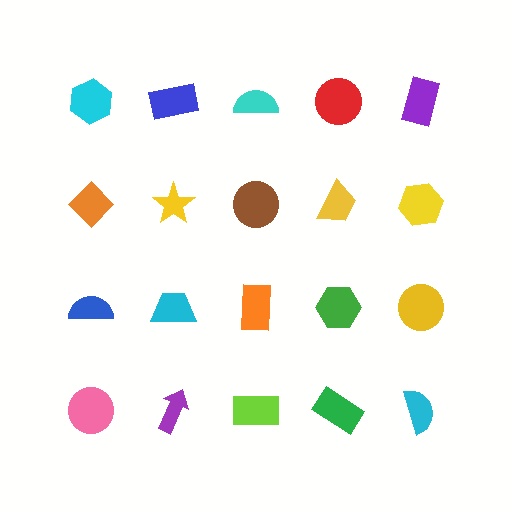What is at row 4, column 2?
A purple arrow.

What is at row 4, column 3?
A lime rectangle.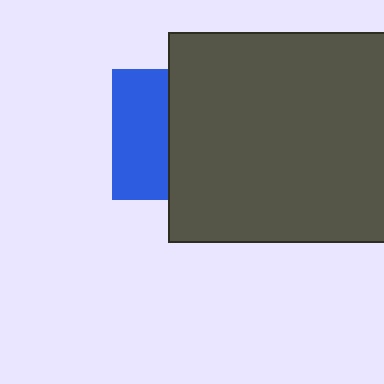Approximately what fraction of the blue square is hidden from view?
Roughly 57% of the blue square is hidden behind the dark gray rectangle.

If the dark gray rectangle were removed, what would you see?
You would see the complete blue square.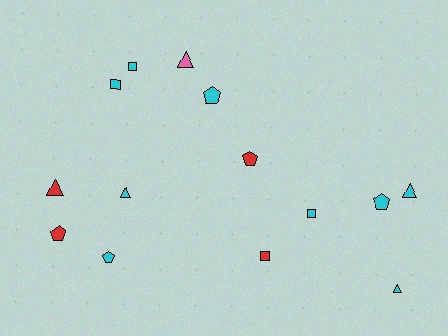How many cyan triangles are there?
There are 3 cyan triangles.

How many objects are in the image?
There are 14 objects.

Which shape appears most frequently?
Triangle, with 5 objects.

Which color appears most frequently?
Cyan, with 9 objects.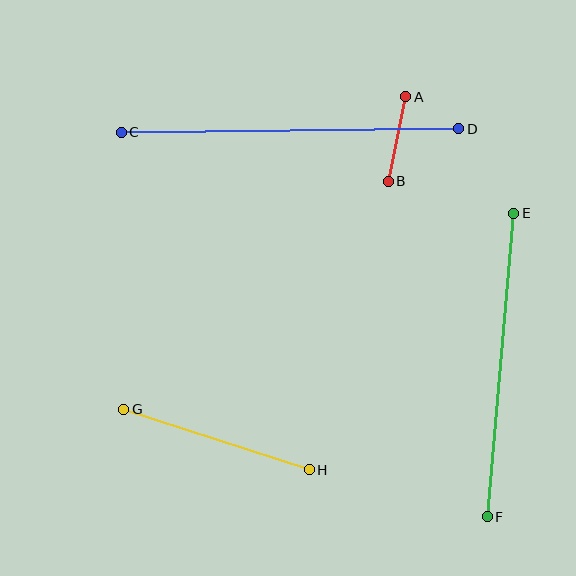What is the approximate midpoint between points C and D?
The midpoint is at approximately (290, 130) pixels.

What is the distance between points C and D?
The distance is approximately 338 pixels.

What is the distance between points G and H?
The distance is approximately 195 pixels.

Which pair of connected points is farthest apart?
Points C and D are farthest apart.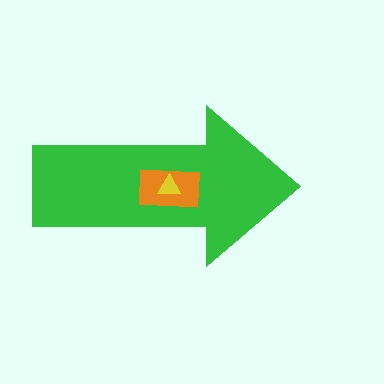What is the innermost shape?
The yellow triangle.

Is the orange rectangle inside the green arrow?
Yes.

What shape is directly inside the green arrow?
The orange rectangle.